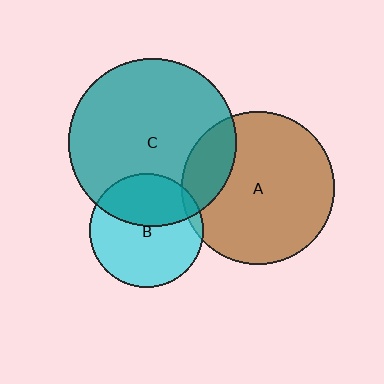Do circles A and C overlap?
Yes.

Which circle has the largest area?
Circle C (teal).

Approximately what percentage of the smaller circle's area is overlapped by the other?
Approximately 20%.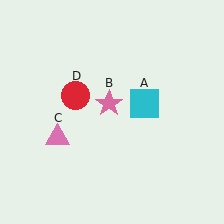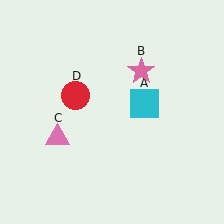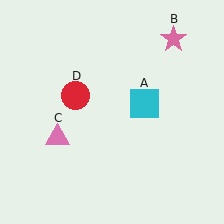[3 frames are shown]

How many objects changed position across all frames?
1 object changed position: pink star (object B).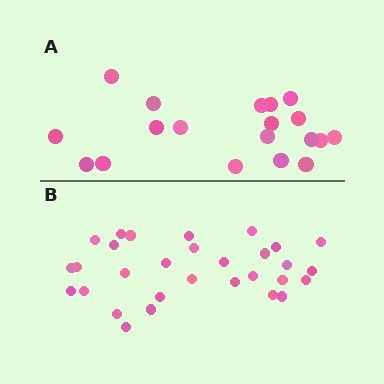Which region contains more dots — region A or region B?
Region B (the bottom region) has more dots.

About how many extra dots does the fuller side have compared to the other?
Region B has roughly 12 or so more dots than region A.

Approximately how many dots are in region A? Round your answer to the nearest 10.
About 20 dots. (The exact count is 19, which rounds to 20.)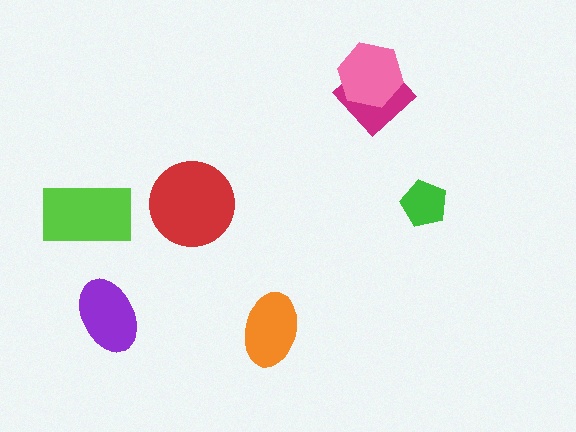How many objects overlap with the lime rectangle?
0 objects overlap with the lime rectangle.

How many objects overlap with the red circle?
0 objects overlap with the red circle.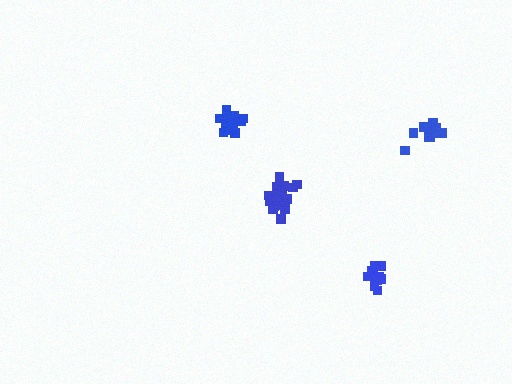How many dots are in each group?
Group 1: 17 dots, Group 2: 11 dots, Group 3: 15 dots, Group 4: 12 dots (55 total).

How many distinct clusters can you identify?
There are 4 distinct clusters.